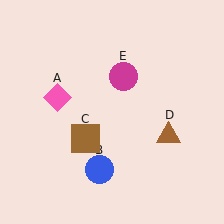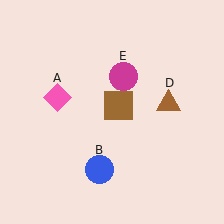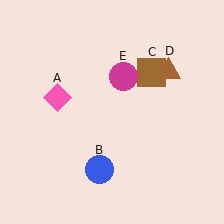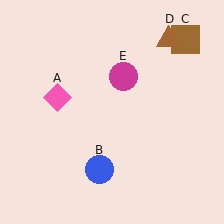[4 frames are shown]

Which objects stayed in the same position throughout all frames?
Pink diamond (object A) and blue circle (object B) and magenta circle (object E) remained stationary.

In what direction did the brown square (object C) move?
The brown square (object C) moved up and to the right.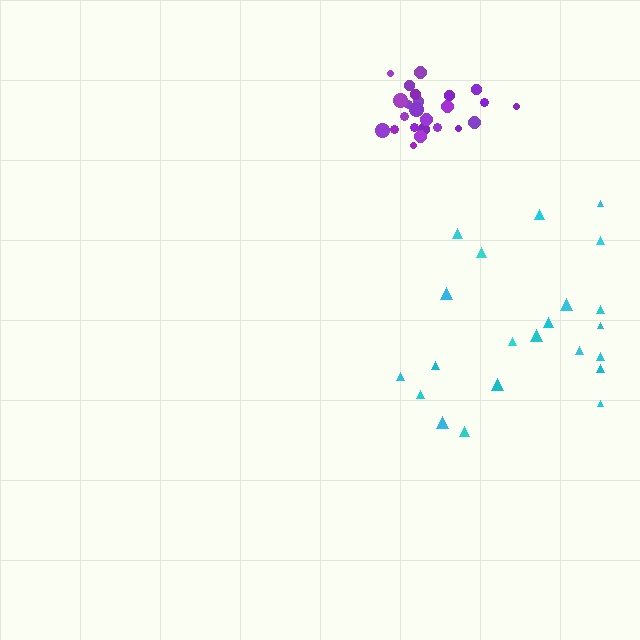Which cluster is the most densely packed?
Purple.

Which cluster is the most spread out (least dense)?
Cyan.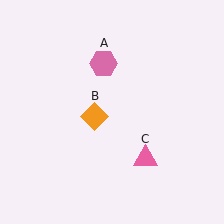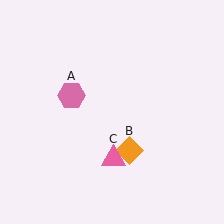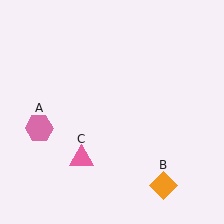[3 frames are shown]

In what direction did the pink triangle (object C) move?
The pink triangle (object C) moved left.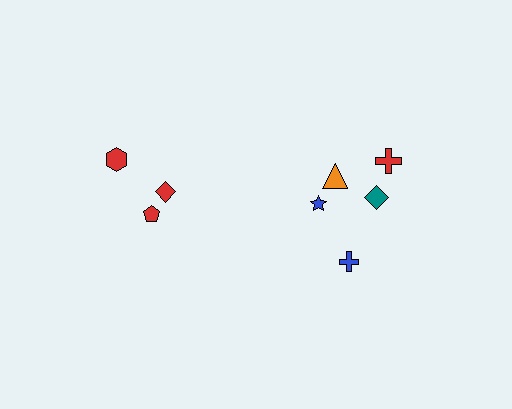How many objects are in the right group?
There are 5 objects.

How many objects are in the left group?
There are 3 objects.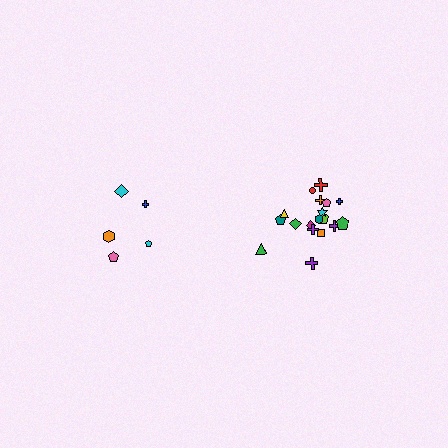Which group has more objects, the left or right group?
The right group.